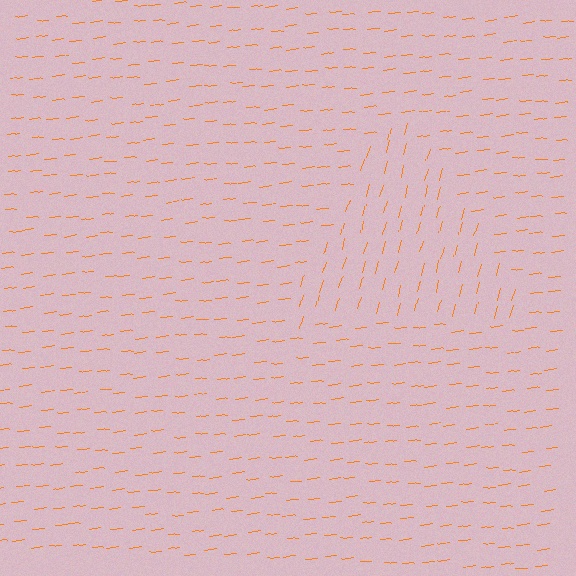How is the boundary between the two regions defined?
The boundary is defined purely by a change in line orientation (approximately 67 degrees difference). All lines are the same color and thickness.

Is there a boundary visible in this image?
Yes, there is a texture boundary formed by a change in line orientation.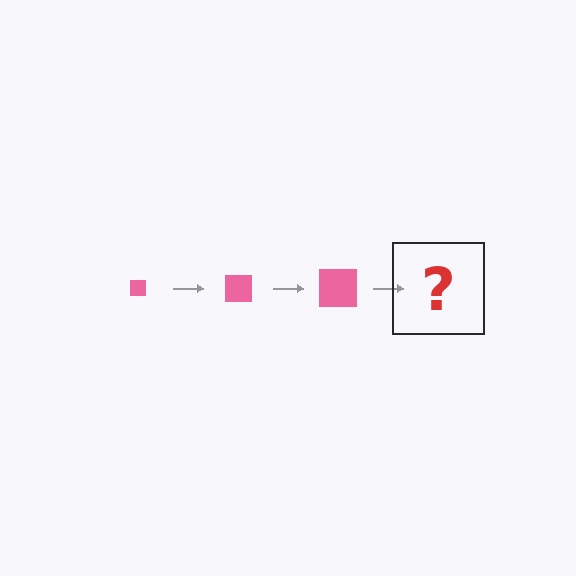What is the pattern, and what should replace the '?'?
The pattern is that the square gets progressively larger each step. The '?' should be a pink square, larger than the previous one.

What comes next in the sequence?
The next element should be a pink square, larger than the previous one.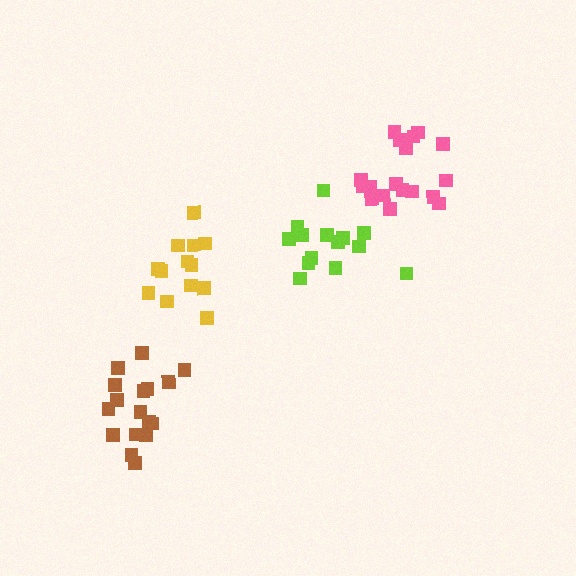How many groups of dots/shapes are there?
There are 4 groups.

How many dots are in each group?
Group 1: 17 dots, Group 2: 13 dots, Group 3: 14 dots, Group 4: 18 dots (62 total).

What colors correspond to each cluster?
The clusters are colored: brown, yellow, lime, pink.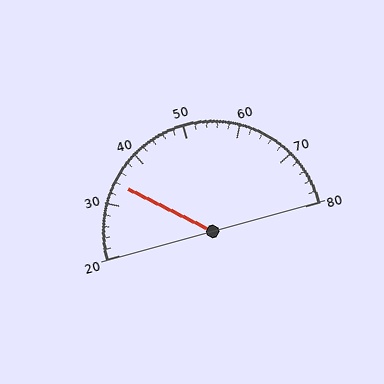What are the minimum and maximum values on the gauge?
The gauge ranges from 20 to 80.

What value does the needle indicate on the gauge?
The needle indicates approximately 34.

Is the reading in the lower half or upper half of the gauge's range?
The reading is in the lower half of the range (20 to 80).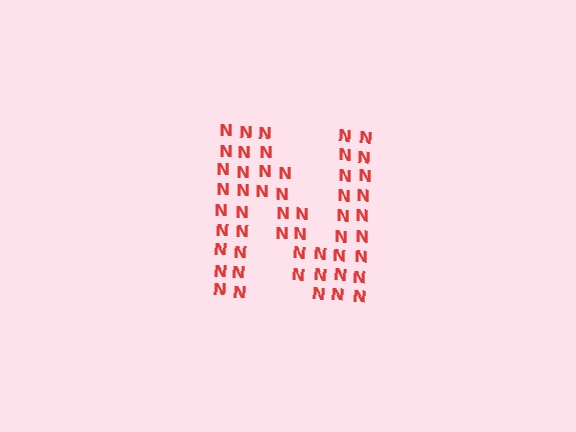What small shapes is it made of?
It is made of small letter N's.